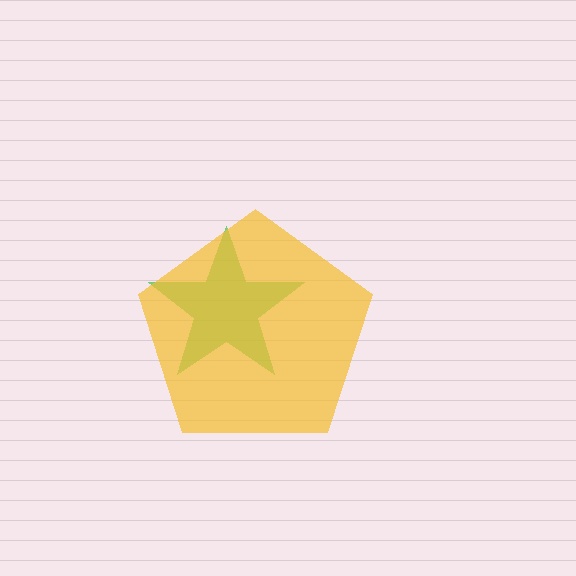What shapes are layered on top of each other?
The layered shapes are: a green star, a yellow pentagon.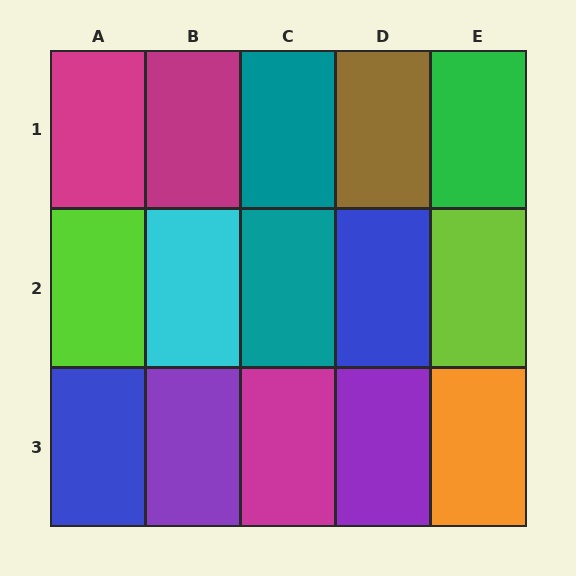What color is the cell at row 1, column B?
Magenta.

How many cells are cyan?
1 cell is cyan.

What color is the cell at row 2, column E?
Lime.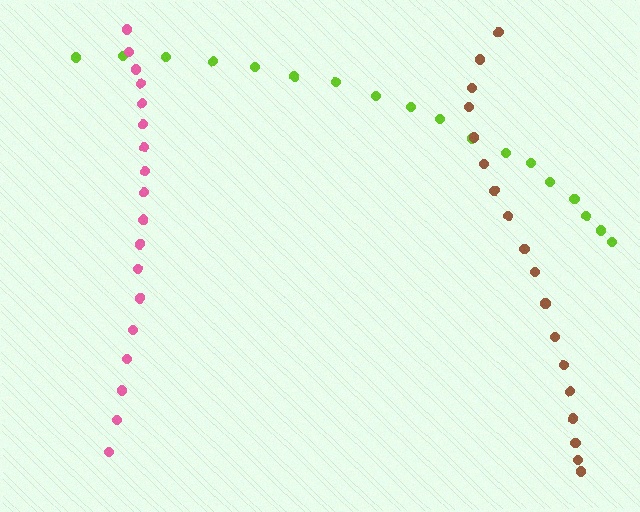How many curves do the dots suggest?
There are 3 distinct paths.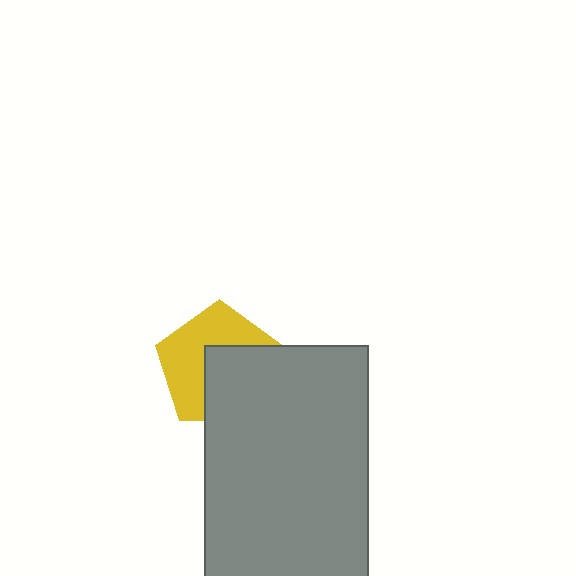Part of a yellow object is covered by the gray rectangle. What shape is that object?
It is a pentagon.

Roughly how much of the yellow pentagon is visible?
About half of it is visible (roughly 53%).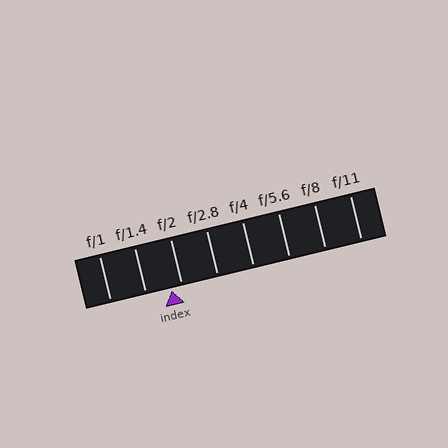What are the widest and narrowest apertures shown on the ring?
The widest aperture shown is f/1 and the narrowest is f/11.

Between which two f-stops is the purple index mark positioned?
The index mark is between f/1.4 and f/2.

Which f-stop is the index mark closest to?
The index mark is closest to f/2.